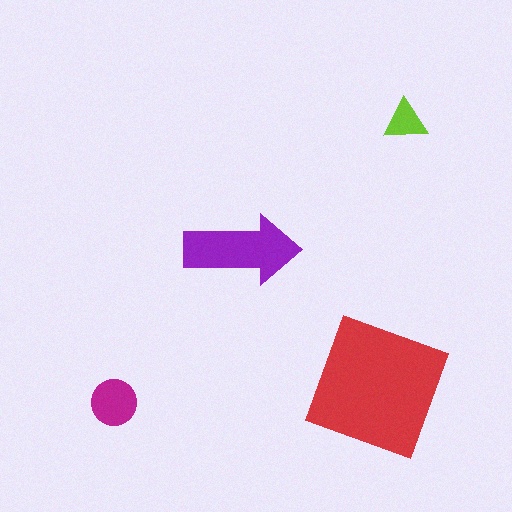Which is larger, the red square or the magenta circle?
The red square.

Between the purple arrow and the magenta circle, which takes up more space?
The purple arrow.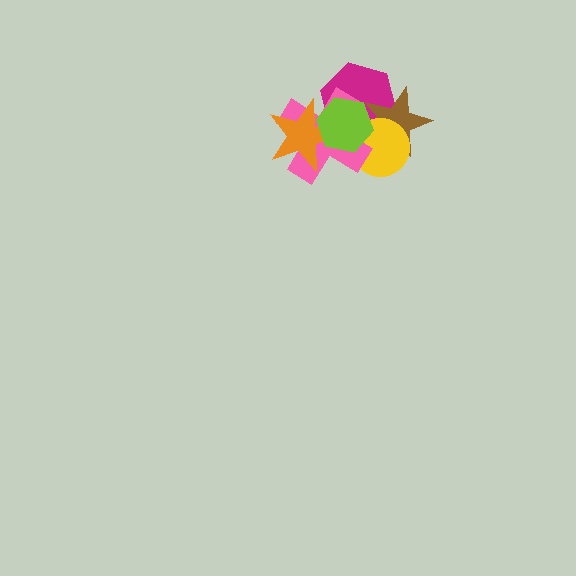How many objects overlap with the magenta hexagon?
5 objects overlap with the magenta hexagon.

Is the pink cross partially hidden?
Yes, it is partially covered by another shape.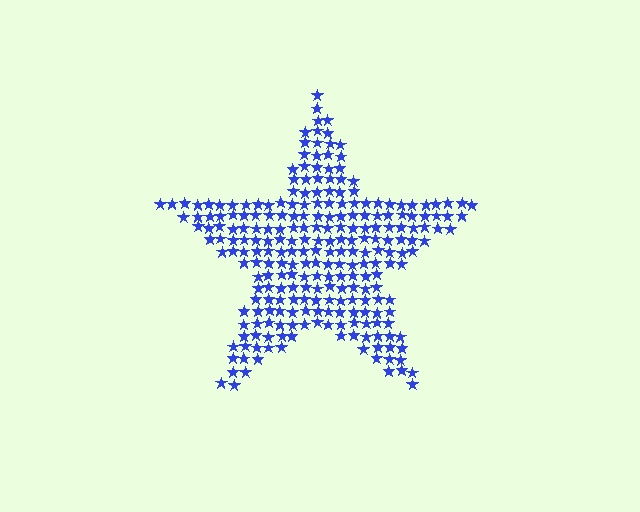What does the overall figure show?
The overall figure shows a star.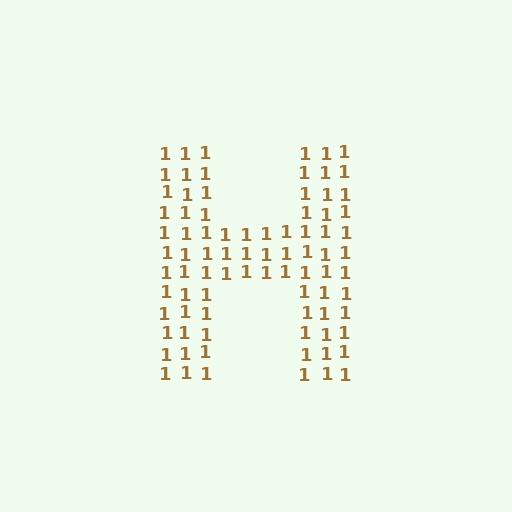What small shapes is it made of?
It is made of small digit 1's.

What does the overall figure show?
The overall figure shows the letter H.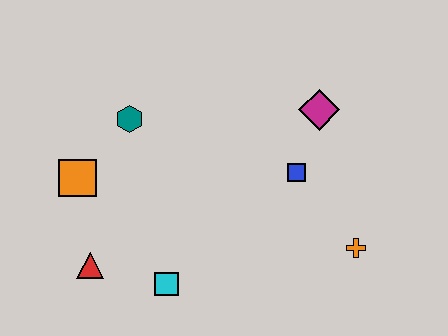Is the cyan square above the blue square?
No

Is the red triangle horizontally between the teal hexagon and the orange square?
Yes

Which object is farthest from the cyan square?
The magenta diamond is farthest from the cyan square.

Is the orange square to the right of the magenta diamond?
No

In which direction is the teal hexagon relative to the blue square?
The teal hexagon is to the left of the blue square.